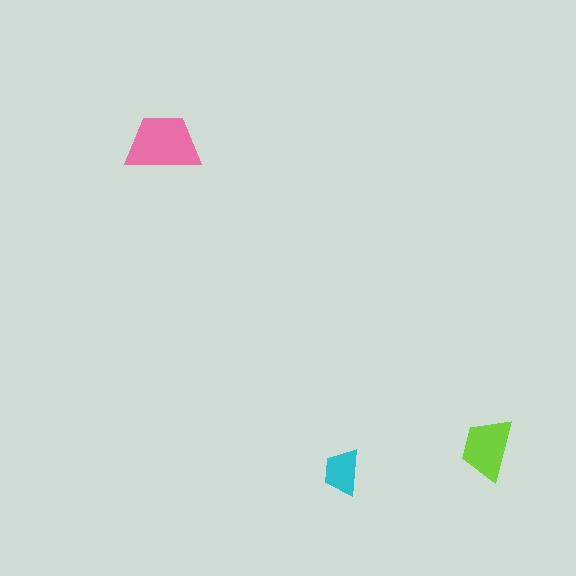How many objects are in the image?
There are 3 objects in the image.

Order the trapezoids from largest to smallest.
the pink one, the lime one, the cyan one.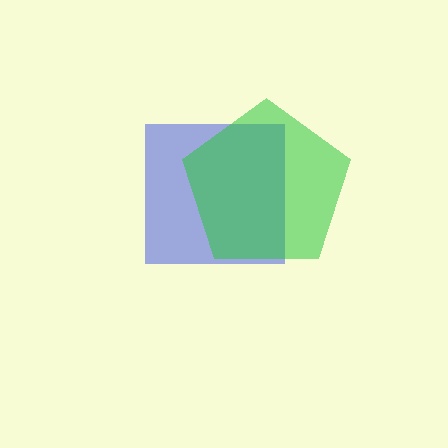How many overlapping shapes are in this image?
There are 2 overlapping shapes in the image.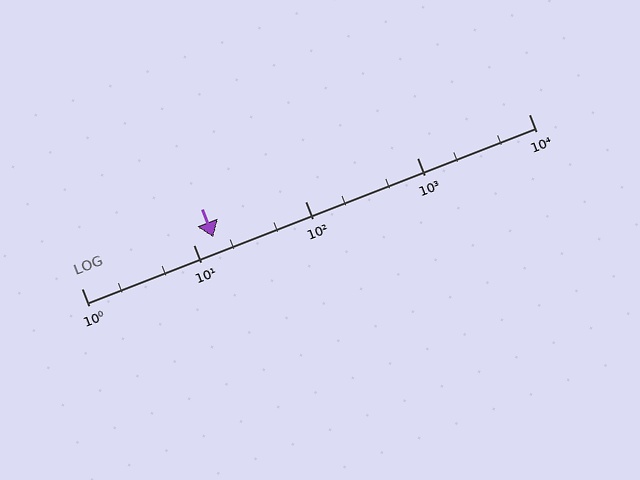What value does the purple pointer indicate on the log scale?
The pointer indicates approximately 15.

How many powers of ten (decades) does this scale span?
The scale spans 4 decades, from 1 to 10000.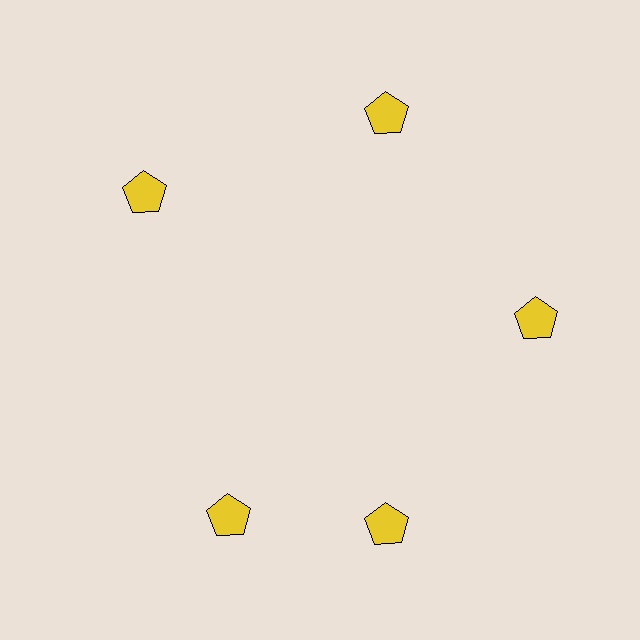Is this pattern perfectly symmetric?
No. The 5 yellow pentagons are arranged in a ring, but one element near the 8 o'clock position is rotated out of alignment along the ring, breaking the 5-fold rotational symmetry.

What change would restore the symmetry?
The symmetry would be restored by rotating it back into even spacing with its neighbors so that all 5 pentagons sit at equal angles and equal distance from the center.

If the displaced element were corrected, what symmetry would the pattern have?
It would have 5-fold rotational symmetry — the pattern would map onto itself every 72 degrees.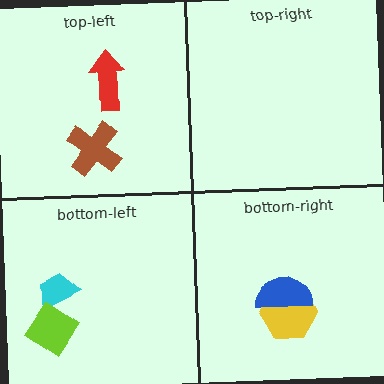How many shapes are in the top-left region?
2.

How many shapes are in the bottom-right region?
2.